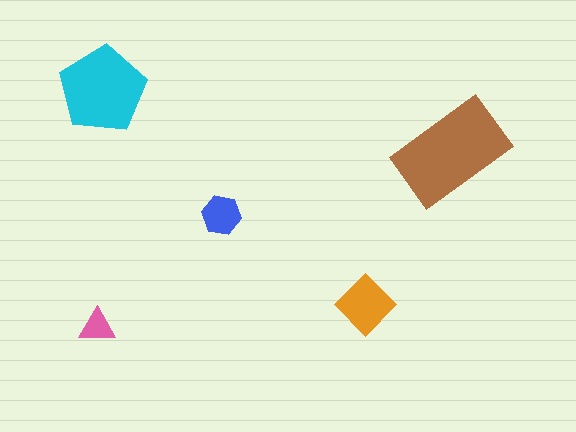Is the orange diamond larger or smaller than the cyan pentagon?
Smaller.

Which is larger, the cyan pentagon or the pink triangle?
The cyan pentagon.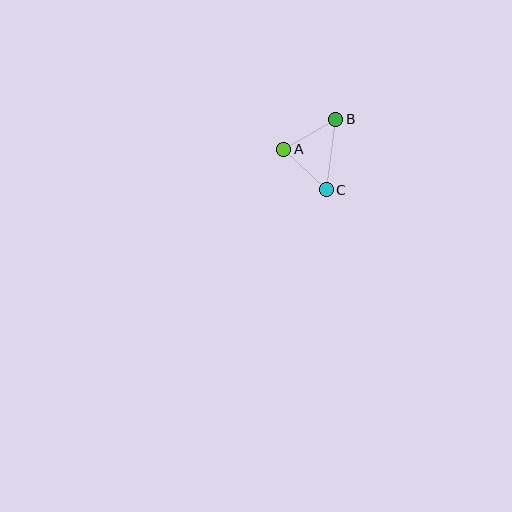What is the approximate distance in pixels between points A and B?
The distance between A and B is approximately 60 pixels.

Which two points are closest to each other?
Points A and C are closest to each other.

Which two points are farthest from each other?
Points B and C are farthest from each other.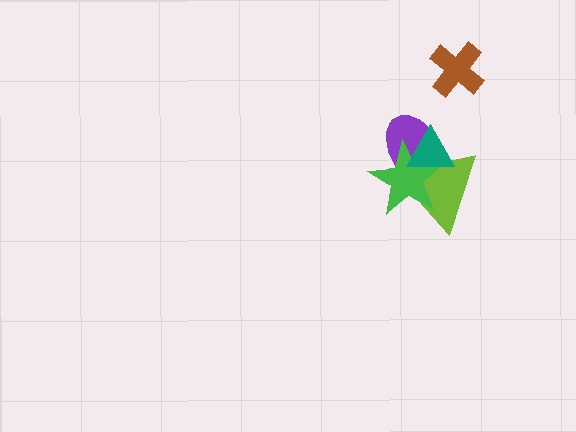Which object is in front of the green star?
The teal triangle is in front of the green star.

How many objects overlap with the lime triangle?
3 objects overlap with the lime triangle.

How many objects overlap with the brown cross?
0 objects overlap with the brown cross.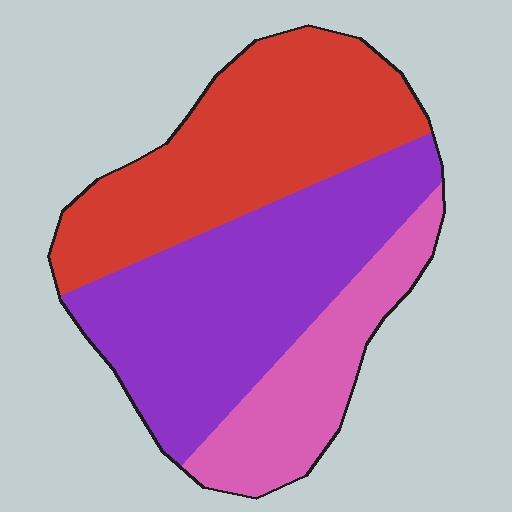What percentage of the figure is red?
Red covers roughly 40% of the figure.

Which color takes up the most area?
Purple, at roughly 40%.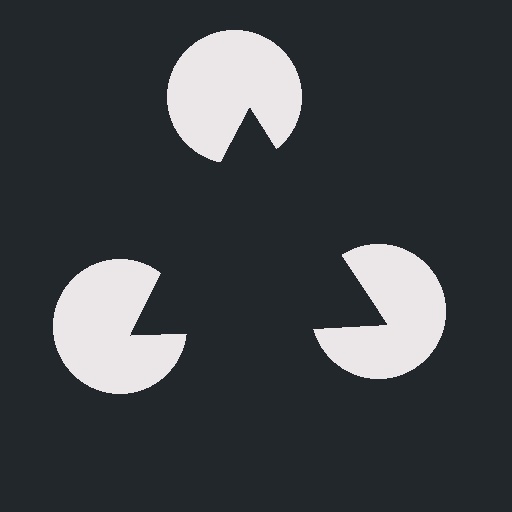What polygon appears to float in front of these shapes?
An illusory triangle — its edges are inferred from the aligned wedge cuts in the pac-man discs, not physically drawn.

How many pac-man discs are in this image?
There are 3 — one at each vertex of the illusory triangle.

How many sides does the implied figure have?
3 sides.